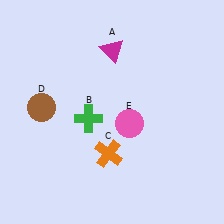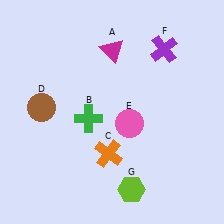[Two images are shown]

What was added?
A purple cross (F), a lime hexagon (G) were added in Image 2.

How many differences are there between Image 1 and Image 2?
There are 2 differences between the two images.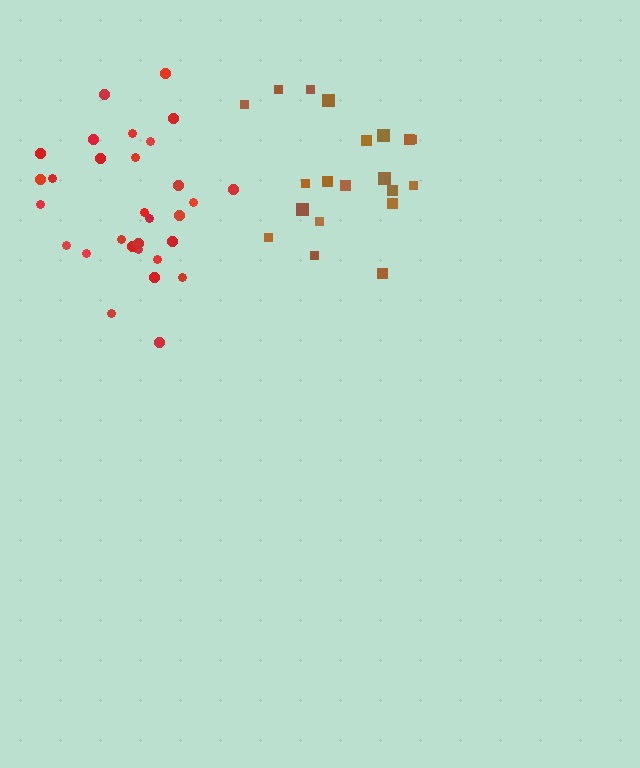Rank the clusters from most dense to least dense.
brown, red.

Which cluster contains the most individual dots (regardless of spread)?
Red (30).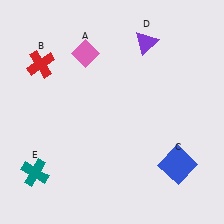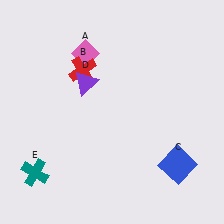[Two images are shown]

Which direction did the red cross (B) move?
The red cross (B) moved right.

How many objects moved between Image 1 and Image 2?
2 objects moved between the two images.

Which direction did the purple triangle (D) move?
The purple triangle (D) moved left.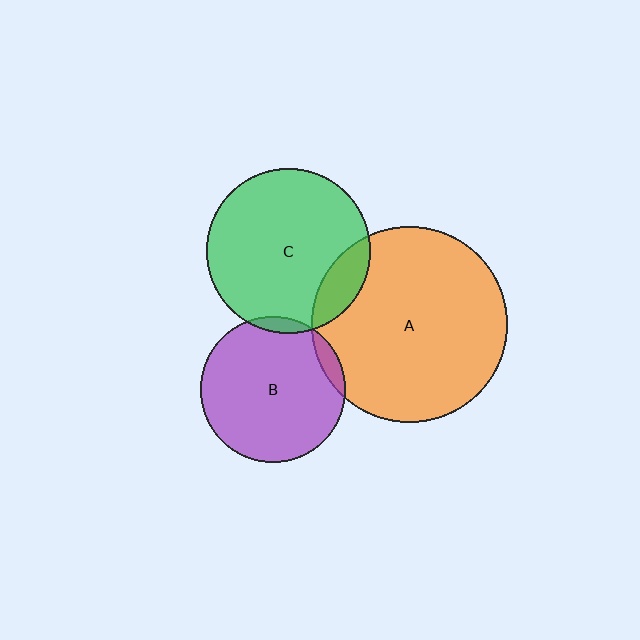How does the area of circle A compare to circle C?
Approximately 1.4 times.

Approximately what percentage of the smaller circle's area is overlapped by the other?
Approximately 5%.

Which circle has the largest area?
Circle A (orange).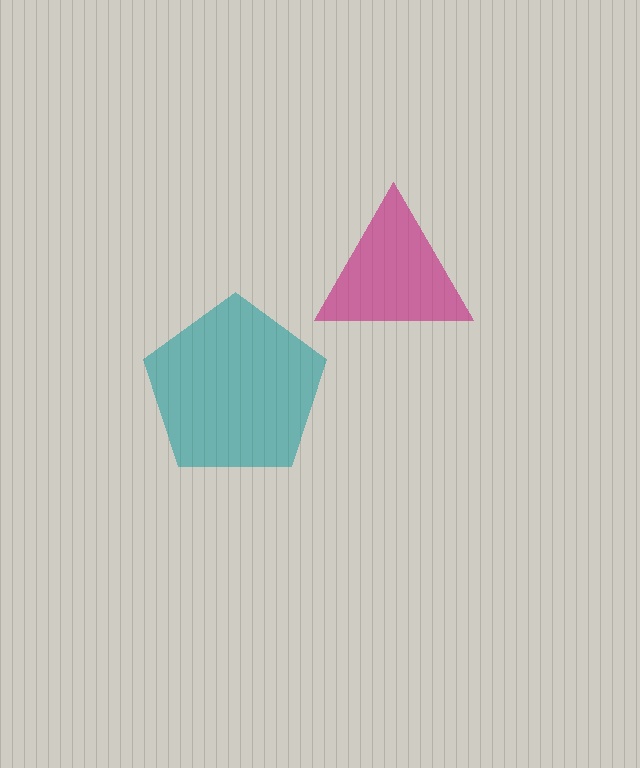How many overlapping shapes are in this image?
There are 2 overlapping shapes in the image.